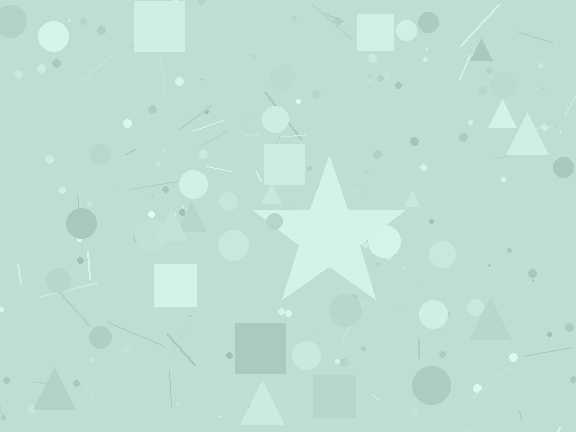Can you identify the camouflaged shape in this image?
The camouflaged shape is a star.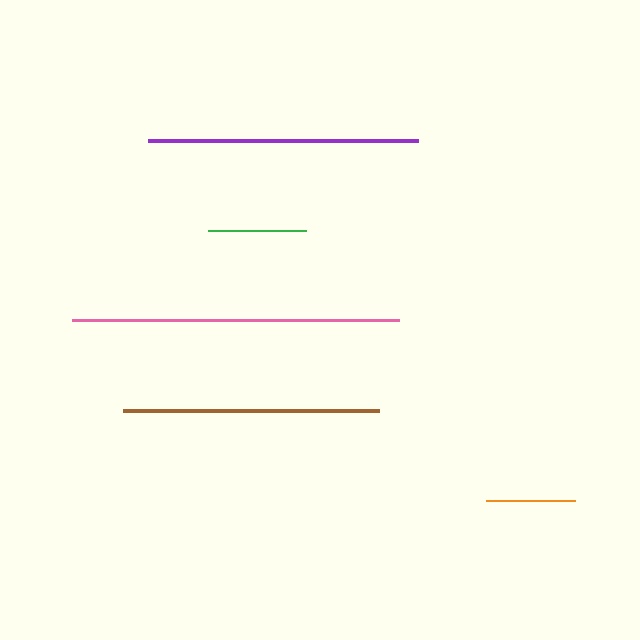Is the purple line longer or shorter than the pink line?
The pink line is longer than the purple line.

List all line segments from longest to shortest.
From longest to shortest: pink, purple, brown, green, orange.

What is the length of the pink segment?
The pink segment is approximately 327 pixels long.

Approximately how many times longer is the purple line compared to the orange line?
The purple line is approximately 3.0 times the length of the orange line.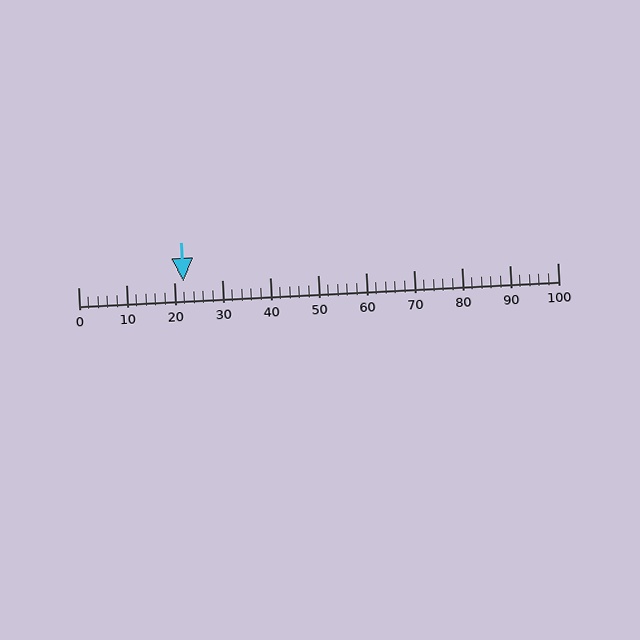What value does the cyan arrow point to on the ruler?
The cyan arrow points to approximately 22.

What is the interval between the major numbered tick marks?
The major tick marks are spaced 10 units apart.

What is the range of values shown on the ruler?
The ruler shows values from 0 to 100.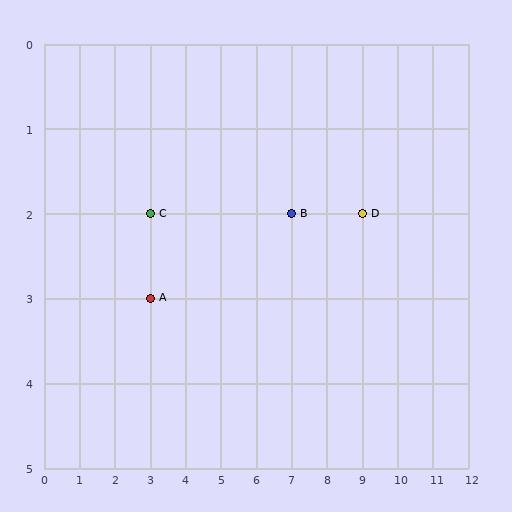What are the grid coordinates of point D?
Point D is at grid coordinates (9, 2).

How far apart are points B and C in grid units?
Points B and C are 4 columns apart.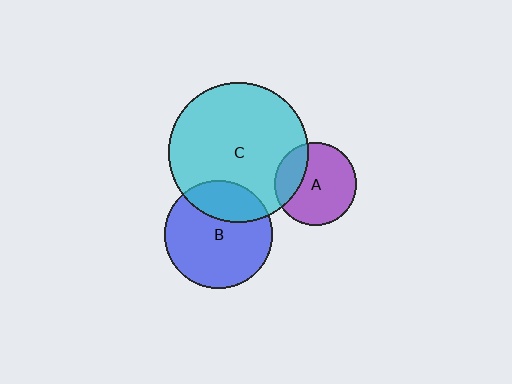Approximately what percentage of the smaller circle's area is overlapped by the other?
Approximately 25%.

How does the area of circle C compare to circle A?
Approximately 2.9 times.